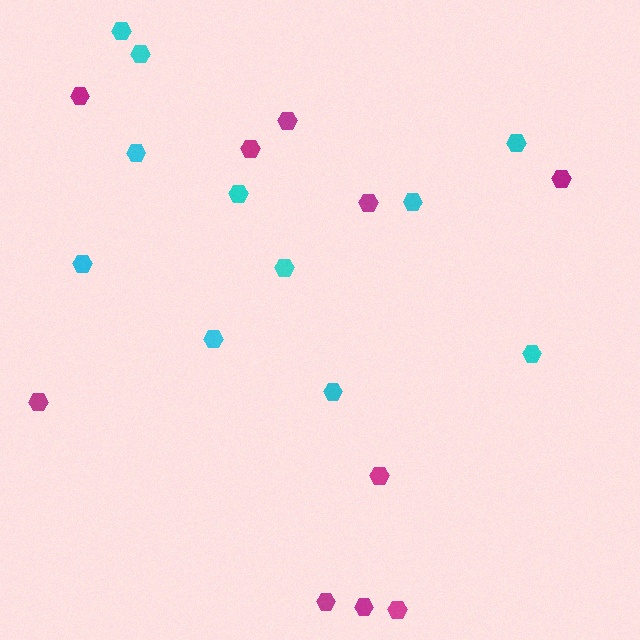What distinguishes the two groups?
There are 2 groups: one group of cyan hexagons (11) and one group of magenta hexagons (10).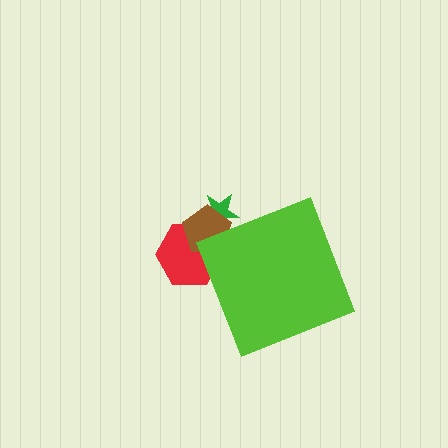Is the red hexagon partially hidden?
Yes, the red hexagon is partially hidden behind the lime diamond.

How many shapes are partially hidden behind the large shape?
3 shapes are partially hidden.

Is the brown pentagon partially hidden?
Yes, the brown pentagon is partially hidden behind the lime diamond.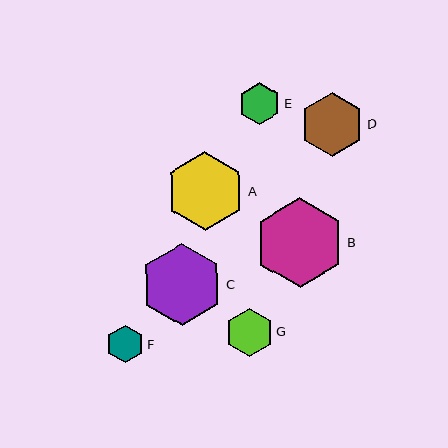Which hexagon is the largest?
Hexagon B is the largest with a size of approximately 89 pixels.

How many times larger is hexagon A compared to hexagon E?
Hexagon A is approximately 1.9 times the size of hexagon E.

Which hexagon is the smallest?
Hexagon F is the smallest with a size of approximately 38 pixels.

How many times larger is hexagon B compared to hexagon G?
Hexagon B is approximately 1.9 times the size of hexagon G.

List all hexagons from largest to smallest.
From largest to smallest: B, C, A, D, G, E, F.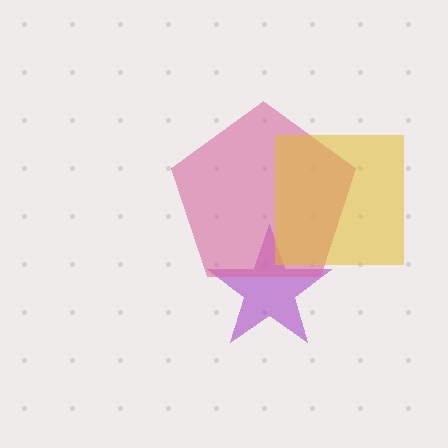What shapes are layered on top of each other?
The layered shapes are: a purple star, a pink pentagon, a yellow square.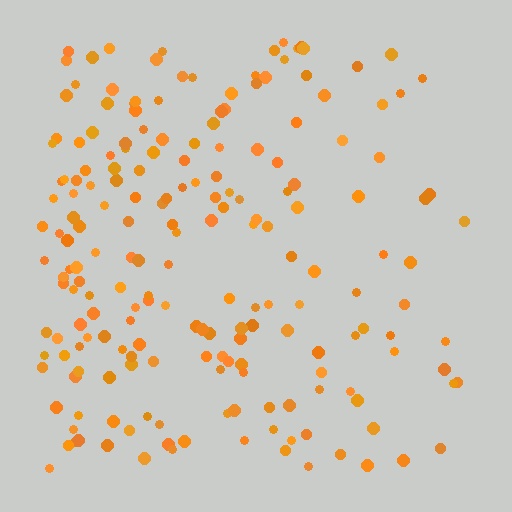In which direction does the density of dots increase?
From right to left, with the left side densest.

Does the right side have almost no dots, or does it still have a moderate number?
Still a moderate number, just noticeably fewer than the left.